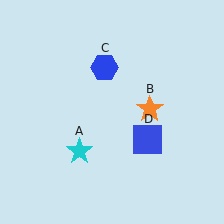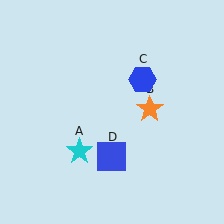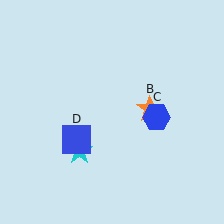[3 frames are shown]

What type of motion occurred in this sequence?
The blue hexagon (object C), blue square (object D) rotated clockwise around the center of the scene.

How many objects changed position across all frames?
2 objects changed position: blue hexagon (object C), blue square (object D).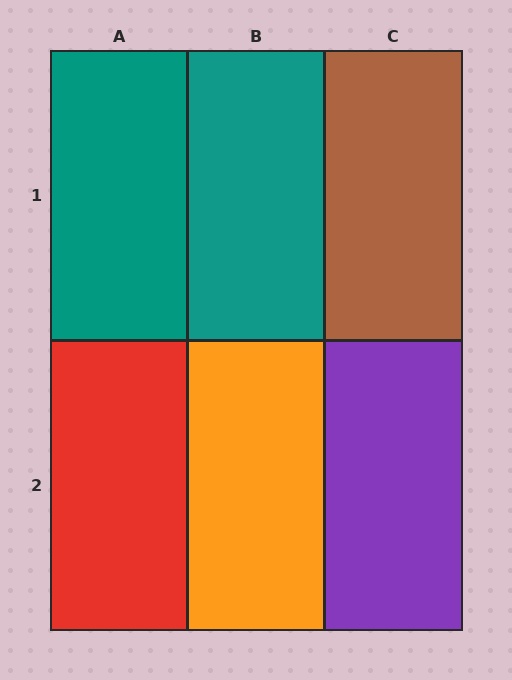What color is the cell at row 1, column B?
Teal.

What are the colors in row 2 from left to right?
Red, orange, purple.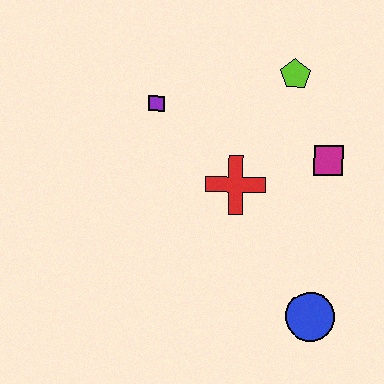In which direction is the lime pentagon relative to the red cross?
The lime pentagon is above the red cross.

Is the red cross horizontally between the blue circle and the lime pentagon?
No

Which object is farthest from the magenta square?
The purple square is farthest from the magenta square.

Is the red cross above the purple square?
No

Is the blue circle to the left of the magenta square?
Yes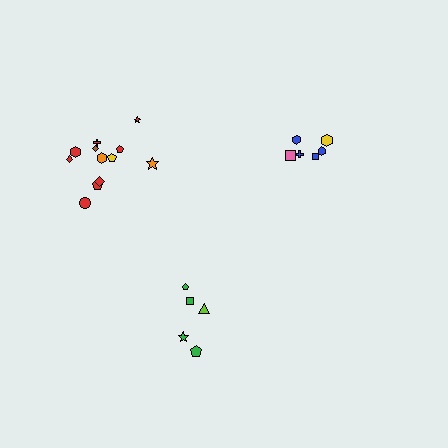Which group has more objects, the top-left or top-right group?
The top-left group.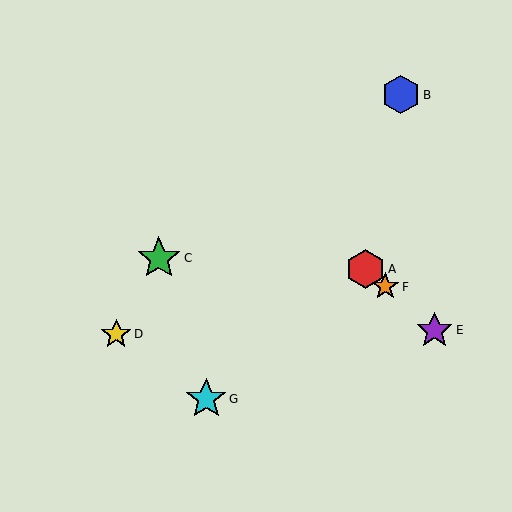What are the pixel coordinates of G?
Object G is at (206, 399).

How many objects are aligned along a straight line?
3 objects (A, E, F) are aligned along a straight line.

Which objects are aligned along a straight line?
Objects A, E, F are aligned along a straight line.